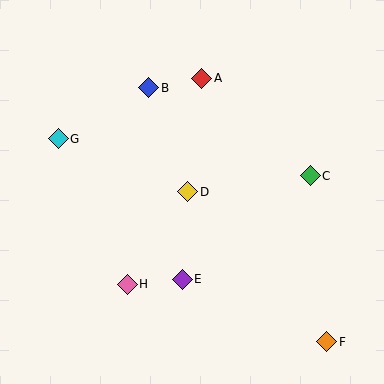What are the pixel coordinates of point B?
Point B is at (149, 88).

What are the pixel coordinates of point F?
Point F is at (327, 342).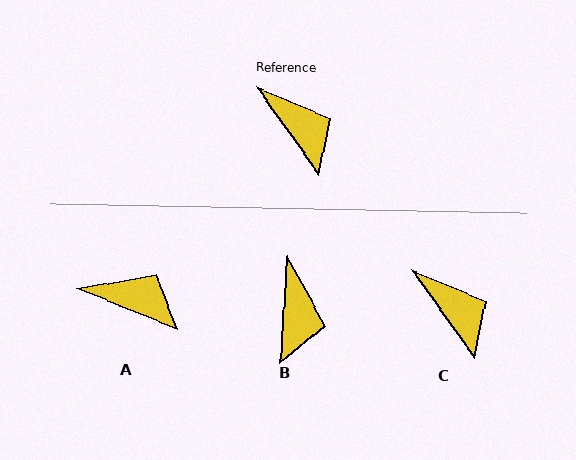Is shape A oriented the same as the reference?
No, it is off by about 33 degrees.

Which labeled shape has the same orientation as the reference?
C.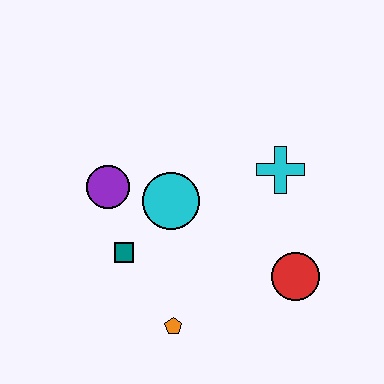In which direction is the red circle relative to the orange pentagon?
The red circle is to the right of the orange pentagon.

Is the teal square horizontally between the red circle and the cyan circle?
No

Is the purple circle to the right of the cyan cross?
No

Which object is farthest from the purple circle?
The red circle is farthest from the purple circle.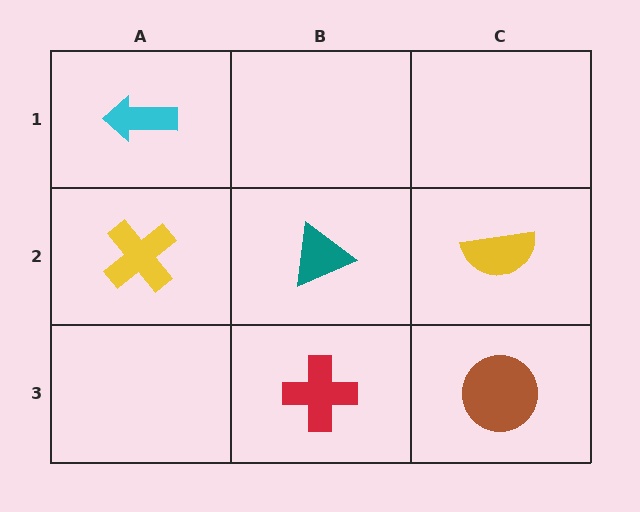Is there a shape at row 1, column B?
No, that cell is empty.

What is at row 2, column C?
A yellow semicircle.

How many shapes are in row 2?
3 shapes.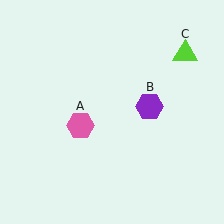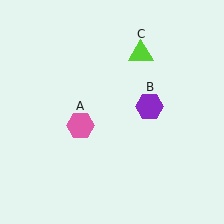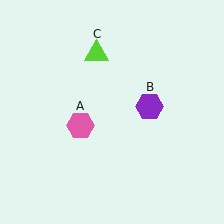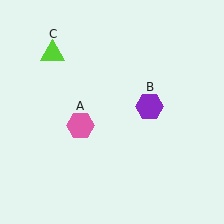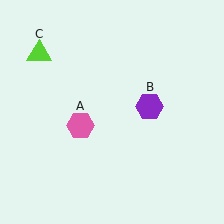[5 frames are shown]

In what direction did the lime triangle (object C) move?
The lime triangle (object C) moved left.